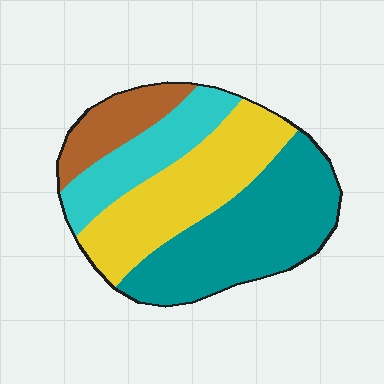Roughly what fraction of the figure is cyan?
Cyan covers 18% of the figure.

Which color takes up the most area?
Teal, at roughly 40%.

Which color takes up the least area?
Brown, at roughly 15%.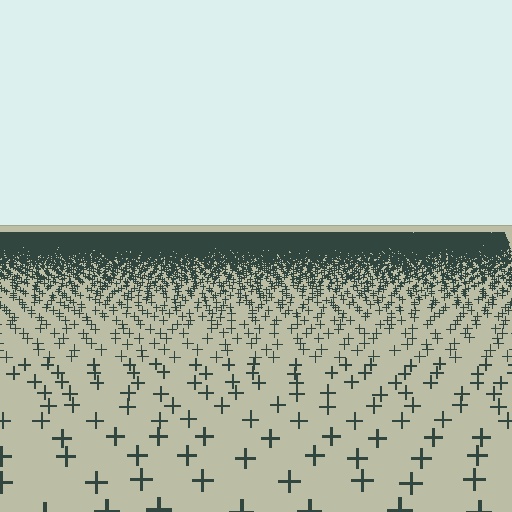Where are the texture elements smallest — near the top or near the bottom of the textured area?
Near the top.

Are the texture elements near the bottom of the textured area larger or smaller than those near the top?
Larger. Near the bottom, elements are closer to the viewer and appear at a bigger on-screen size.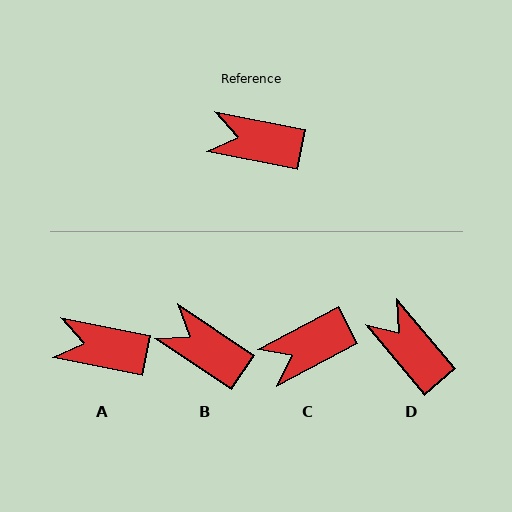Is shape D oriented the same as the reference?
No, it is off by about 39 degrees.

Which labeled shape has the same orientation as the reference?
A.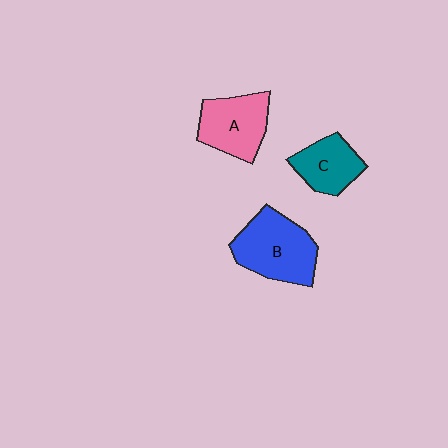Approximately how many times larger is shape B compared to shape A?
Approximately 1.2 times.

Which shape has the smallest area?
Shape C (teal).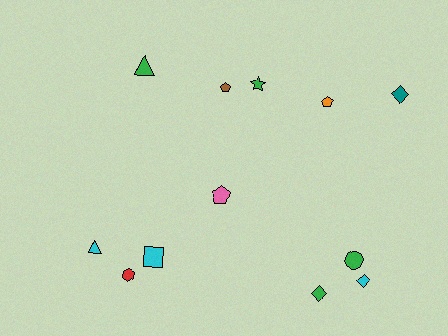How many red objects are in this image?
There is 1 red object.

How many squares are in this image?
There is 1 square.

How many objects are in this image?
There are 12 objects.